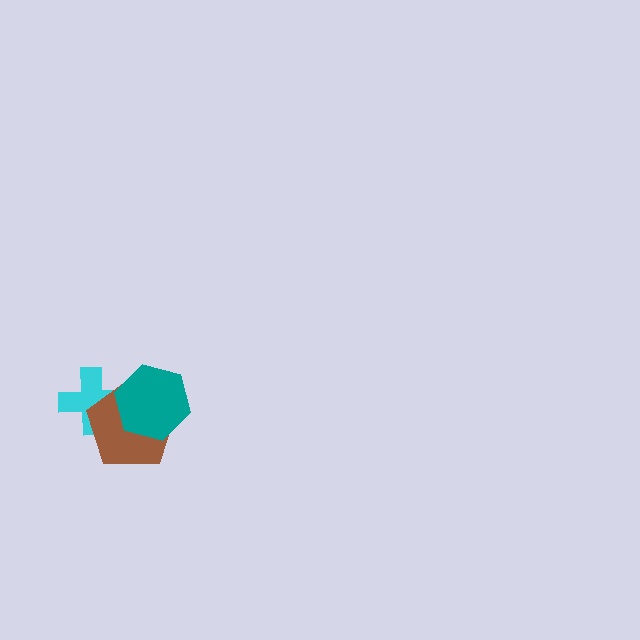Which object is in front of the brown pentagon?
The teal hexagon is in front of the brown pentagon.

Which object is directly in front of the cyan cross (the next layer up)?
The brown pentagon is directly in front of the cyan cross.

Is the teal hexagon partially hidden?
No, no other shape covers it.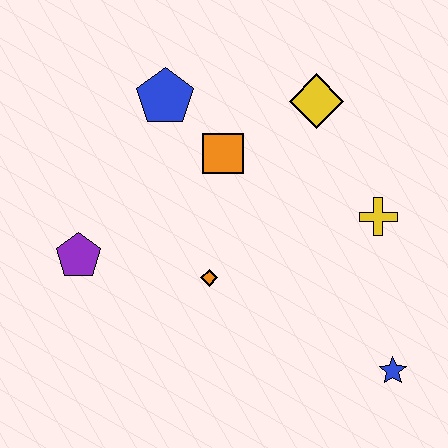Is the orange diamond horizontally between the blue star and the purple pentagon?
Yes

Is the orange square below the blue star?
No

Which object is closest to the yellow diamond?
The orange square is closest to the yellow diamond.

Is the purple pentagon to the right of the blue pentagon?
No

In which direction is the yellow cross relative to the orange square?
The yellow cross is to the right of the orange square.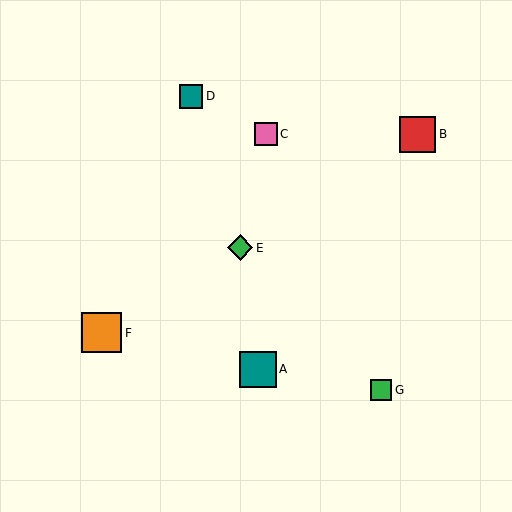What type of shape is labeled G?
Shape G is a green square.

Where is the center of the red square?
The center of the red square is at (417, 134).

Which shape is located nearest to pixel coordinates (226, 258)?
The green diamond (labeled E) at (240, 248) is nearest to that location.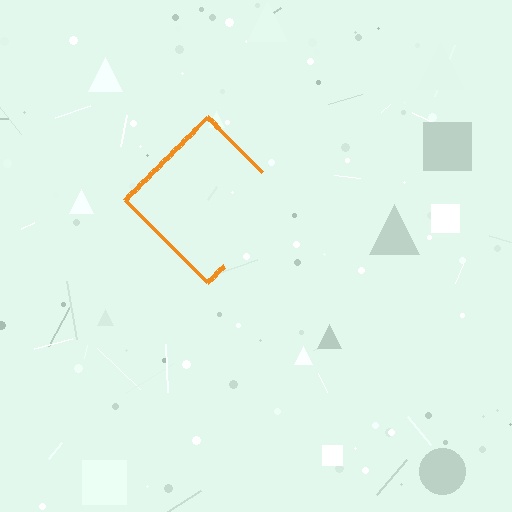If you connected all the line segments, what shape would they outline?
They would outline a diamond.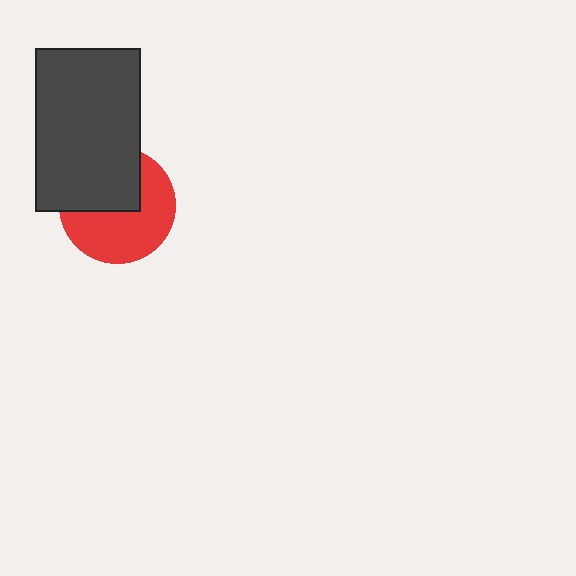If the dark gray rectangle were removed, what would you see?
You would see the complete red circle.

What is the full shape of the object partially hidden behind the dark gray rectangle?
The partially hidden object is a red circle.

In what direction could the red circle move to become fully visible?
The red circle could move down. That would shift it out from behind the dark gray rectangle entirely.